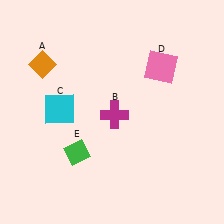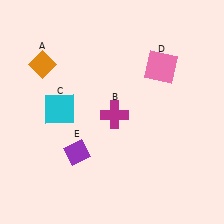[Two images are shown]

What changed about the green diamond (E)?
In Image 1, E is green. In Image 2, it changed to purple.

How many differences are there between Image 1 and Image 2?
There is 1 difference between the two images.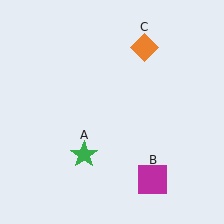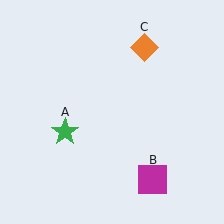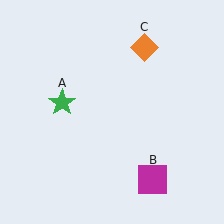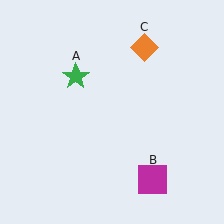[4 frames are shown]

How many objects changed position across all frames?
1 object changed position: green star (object A).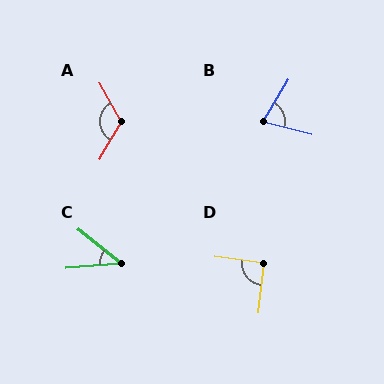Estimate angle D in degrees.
Approximately 91 degrees.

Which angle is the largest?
A, at approximately 121 degrees.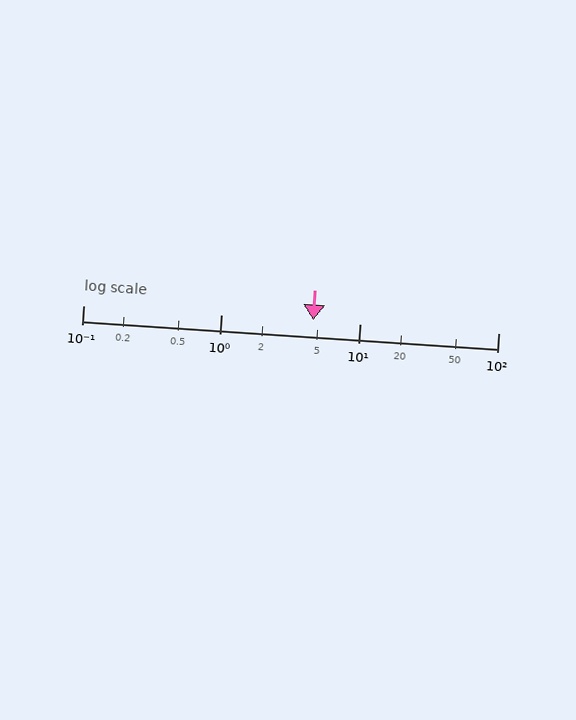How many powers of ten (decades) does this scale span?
The scale spans 3 decades, from 0.1 to 100.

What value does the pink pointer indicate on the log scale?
The pointer indicates approximately 4.6.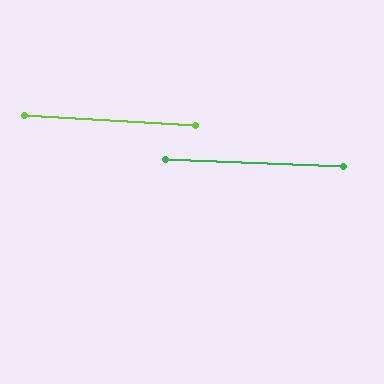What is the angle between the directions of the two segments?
Approximately 1 degree.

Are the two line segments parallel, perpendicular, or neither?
Parallel — their directions differ by only 1.1°.